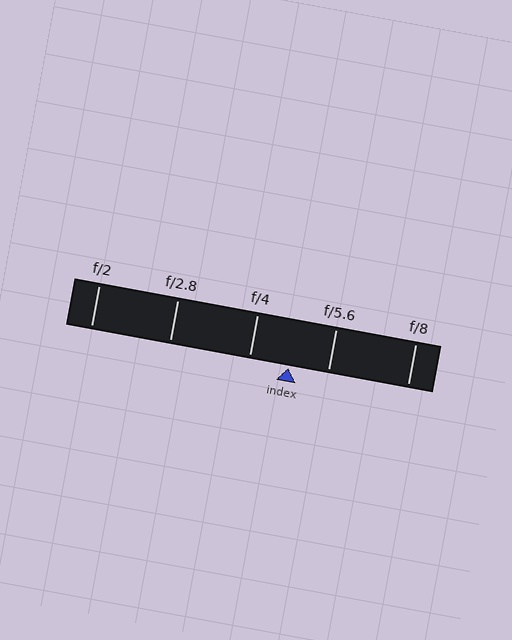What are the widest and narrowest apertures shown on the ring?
The widest aperture shown is f/2 and the narrowest is f/8.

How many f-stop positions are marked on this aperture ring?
There are 5 f-stop positions marked.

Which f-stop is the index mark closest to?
The index mark is closest to f/5.6.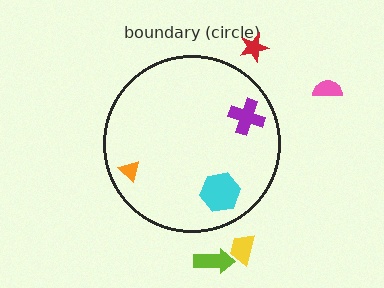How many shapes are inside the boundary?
3 inside, 4 outside.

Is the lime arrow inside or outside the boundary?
Outside.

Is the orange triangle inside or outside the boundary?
Inside.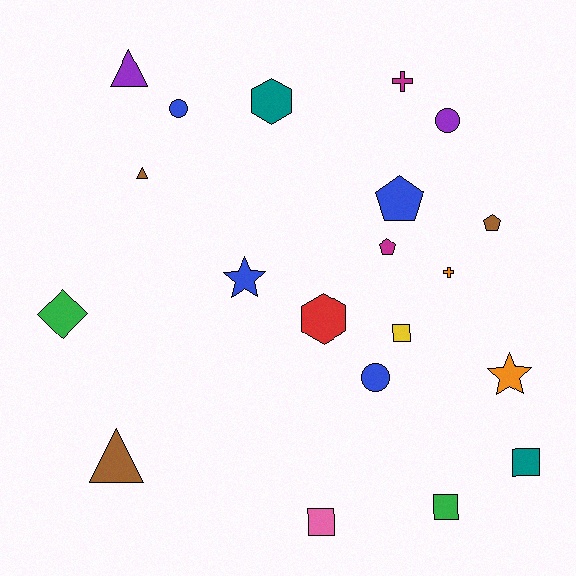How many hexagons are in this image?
There are 2 hexagons.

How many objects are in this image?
There are 20 objects.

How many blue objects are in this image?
There are 4 blue objects.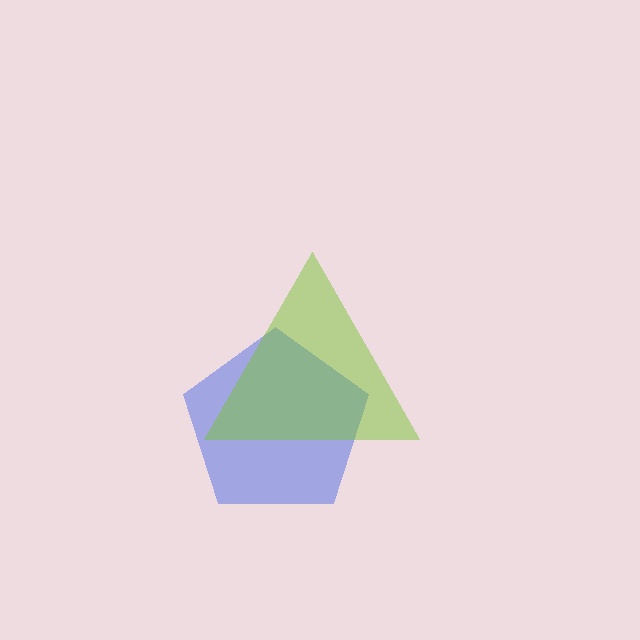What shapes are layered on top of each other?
The layered shapes are: a blue pentagon, a lime triangle.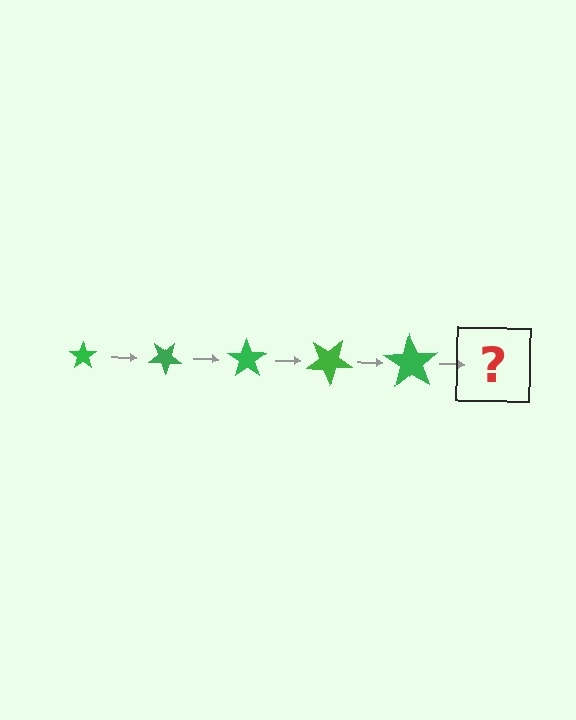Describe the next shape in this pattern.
It should be a star, larger than the previous one and rotated 175 degrees from the start.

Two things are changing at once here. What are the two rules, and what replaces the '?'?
The two rules are that the star grows larger each step and it rotates 35 degrees each step. The '?' should be a star, larger than the previous one and rotated 175 degrees from the start.